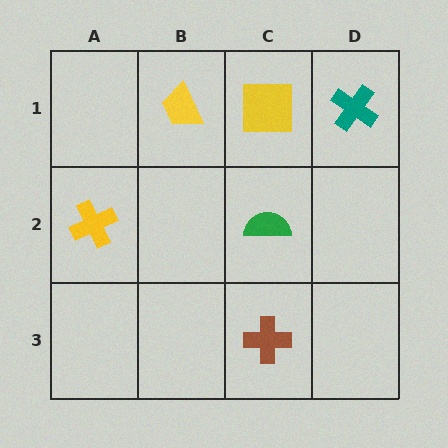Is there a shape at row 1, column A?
No, that cell is empty.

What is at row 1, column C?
A yellow square.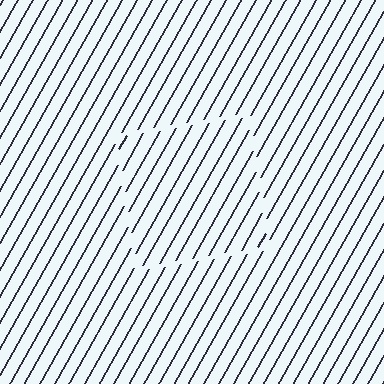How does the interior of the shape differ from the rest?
The interior of the shape contains the same grating, shifted by half a period — the contour is defined by the phase discontinuity where line-ends from the inner and outer gratings abut.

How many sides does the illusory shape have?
4 sides — the line-ends trace a square.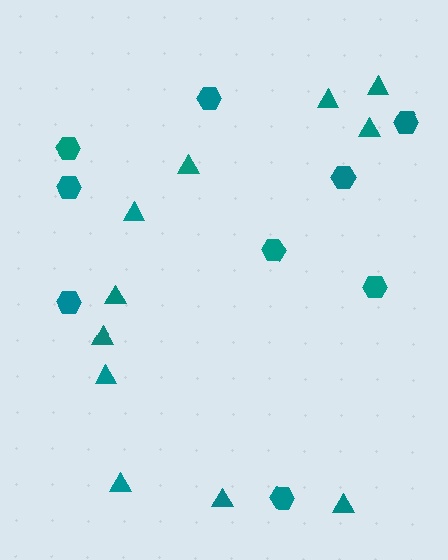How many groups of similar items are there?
There are 2 groups: one group of triangles (11) and one group of hexagons (9).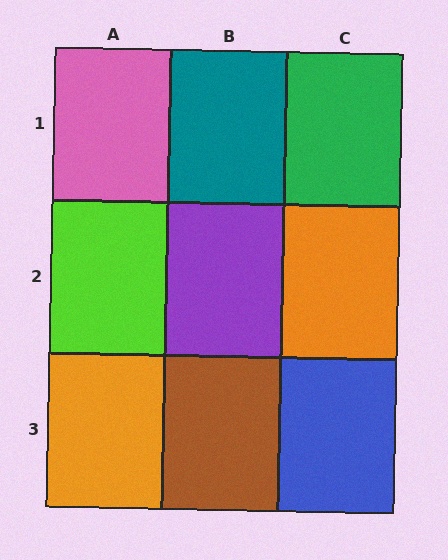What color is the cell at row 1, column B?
Teal.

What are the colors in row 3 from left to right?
Orange, brown, blue.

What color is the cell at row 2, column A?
Lime.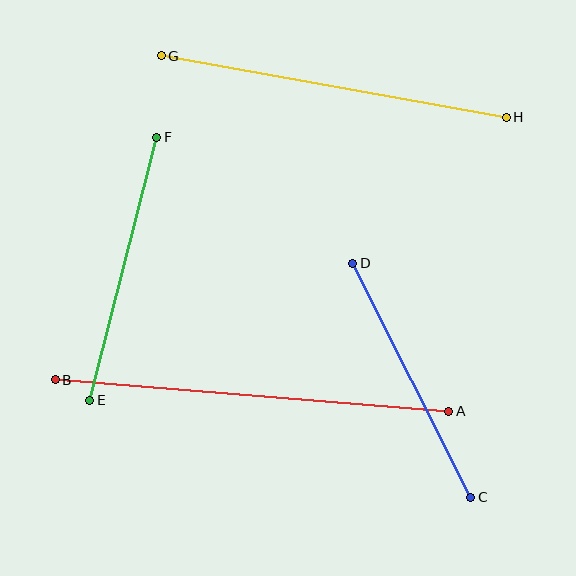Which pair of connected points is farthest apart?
Points A and B are farthest apart.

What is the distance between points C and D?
The distance is approximately 262 pixels.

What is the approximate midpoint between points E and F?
The midpoint is at approximately (123, 269) pixels.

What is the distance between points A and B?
The distance is approximately 395 pixels.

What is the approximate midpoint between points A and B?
The midpoint is at approximately (252, 396) pixels.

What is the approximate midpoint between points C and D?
The midpoint is at approximately (412, 380) pixels.